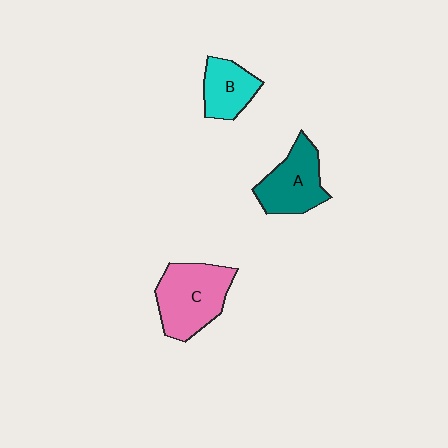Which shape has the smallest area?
Shape B (cyan).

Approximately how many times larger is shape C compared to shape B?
Approximately 1.7 times.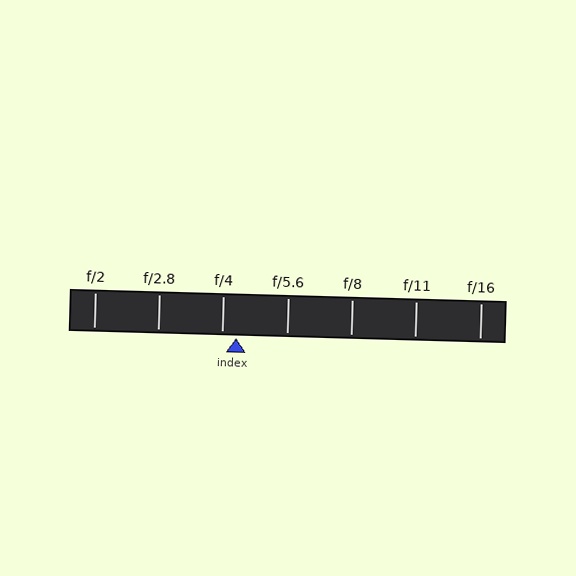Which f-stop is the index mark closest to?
The index mark is closest to f/4.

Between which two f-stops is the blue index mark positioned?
The index mark is between f/4 and f/5.6.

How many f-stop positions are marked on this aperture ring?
There are 7 f-stop positions marked.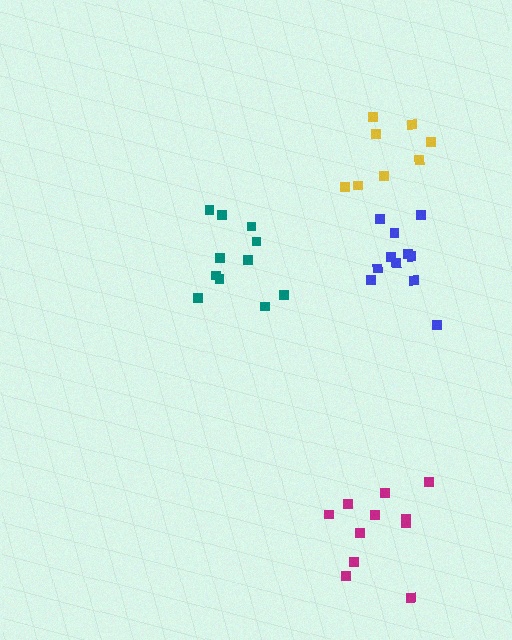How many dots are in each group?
Group 1: 11 dots, Group 2: 8 dots, Group 3: 11 dots, Group 4: 11 dots (41 total).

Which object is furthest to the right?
The blue cluster is rightmost.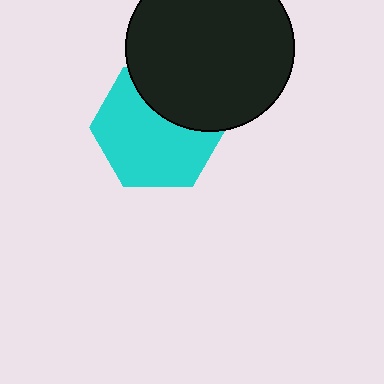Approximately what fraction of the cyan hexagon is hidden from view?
Roughly 32% of the cyan hexagon is hidden behind the black circle.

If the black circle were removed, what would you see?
You would see the complete cyan hexagon.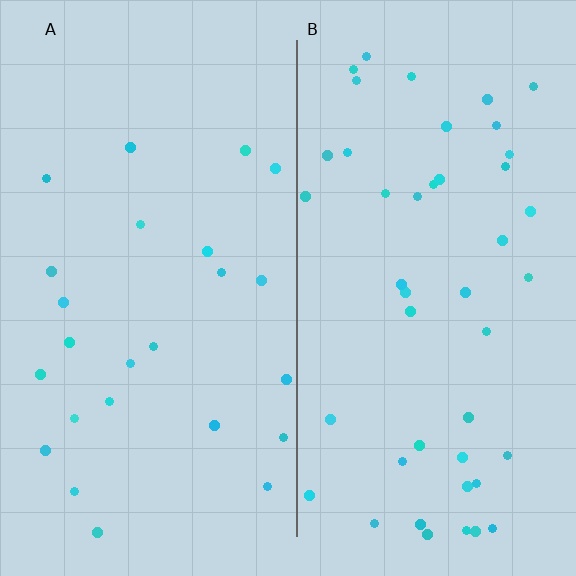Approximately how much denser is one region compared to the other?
Approximately 1.9× — region B over region A.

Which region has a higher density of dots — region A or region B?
B (the right).